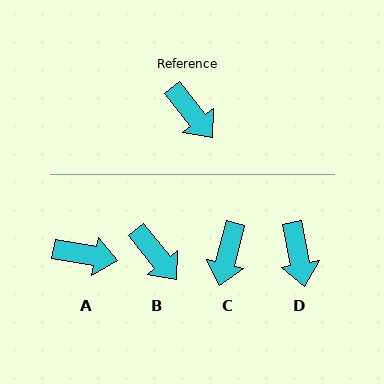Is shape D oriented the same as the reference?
No, it is off by about 27 degrees.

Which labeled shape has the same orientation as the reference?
B.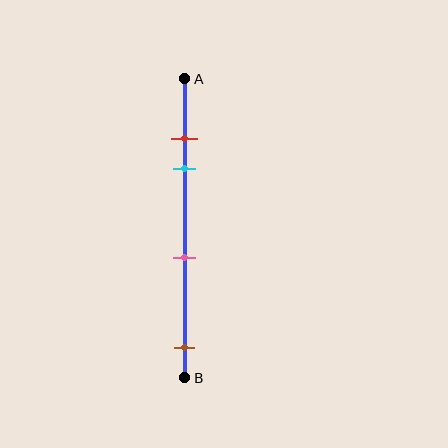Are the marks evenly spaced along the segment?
No, the marks are not evenly spaced.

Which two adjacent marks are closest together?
The red and cyan marks are the closest adjacent pair.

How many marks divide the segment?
There are 4 marks dividing the segment.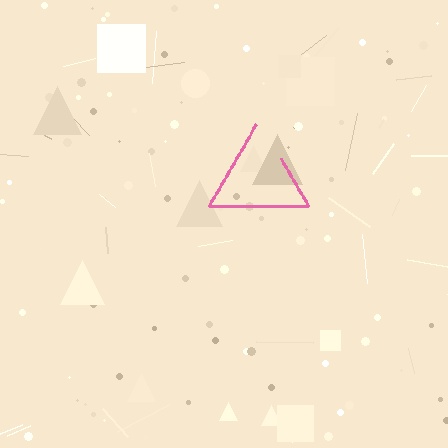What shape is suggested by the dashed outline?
The dashed outline suggests a triangle.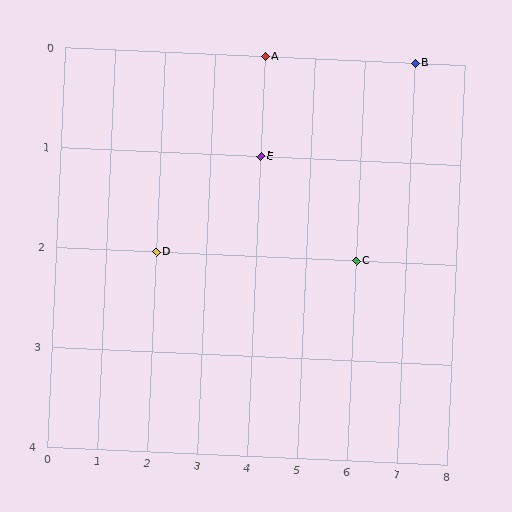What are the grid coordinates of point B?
Point B is at grid coordinates (7, 0).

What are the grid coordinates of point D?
Point D is at grid coordinates (2, 2).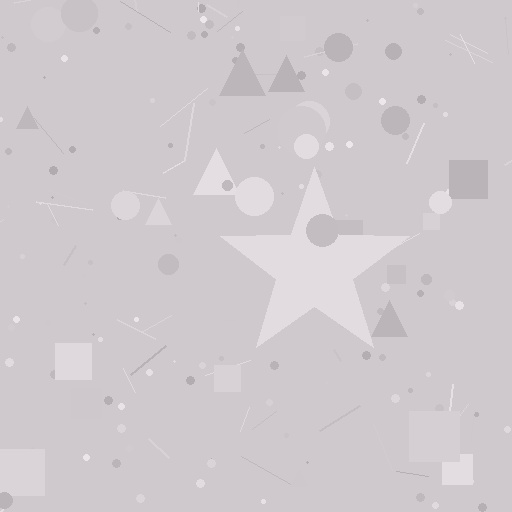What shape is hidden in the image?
A star is hidden in the image.